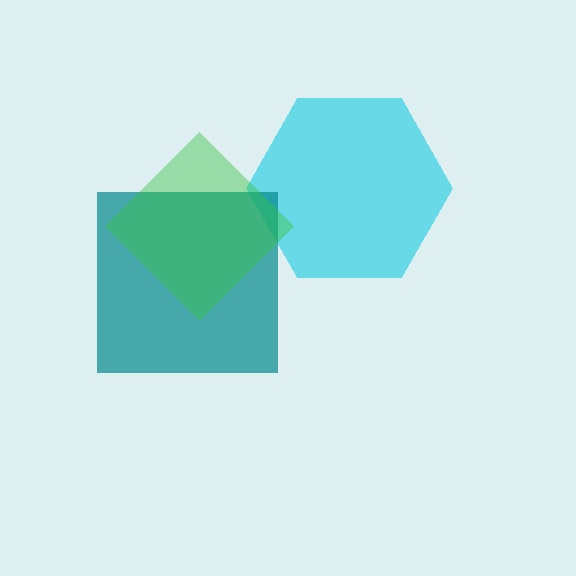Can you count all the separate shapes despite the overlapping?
Yes, there are 3 separate shapes.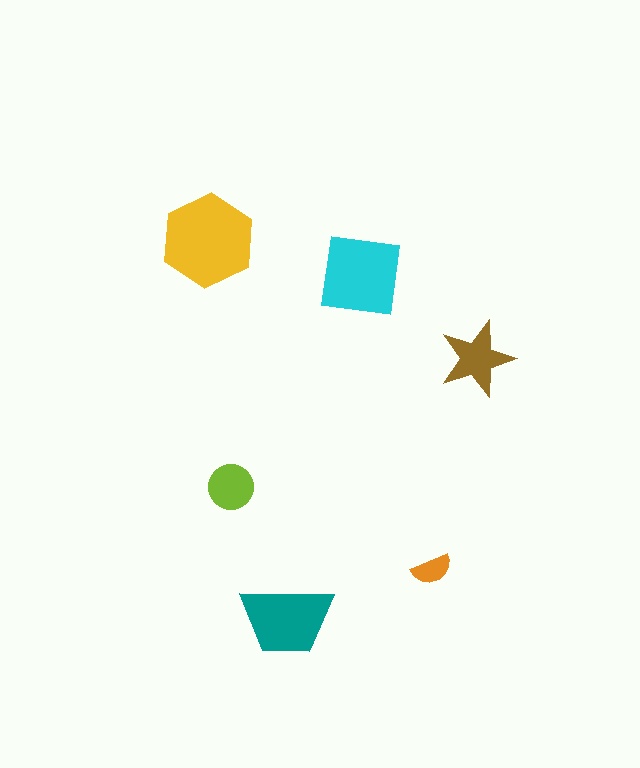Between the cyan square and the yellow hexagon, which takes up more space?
The yellow hexagon.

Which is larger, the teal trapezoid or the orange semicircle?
The teal trapezoid.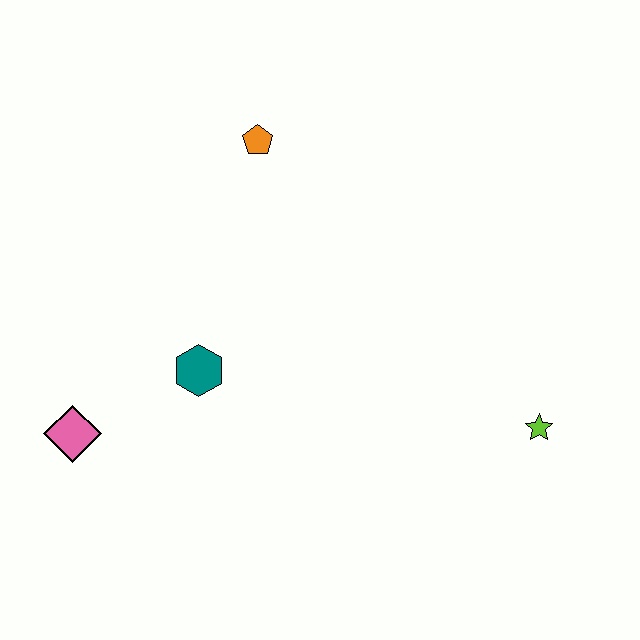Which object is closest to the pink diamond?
The teal hexagon is closest to the pink diamond.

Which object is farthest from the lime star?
The pink diamond is farthest from the lime star.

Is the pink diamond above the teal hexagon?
No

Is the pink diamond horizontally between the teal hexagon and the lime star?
No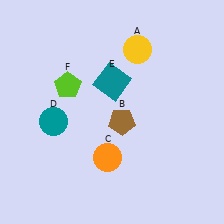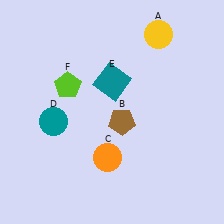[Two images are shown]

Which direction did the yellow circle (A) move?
The yellow circle (A) moved right.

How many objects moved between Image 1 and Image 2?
1 object moved between the two images.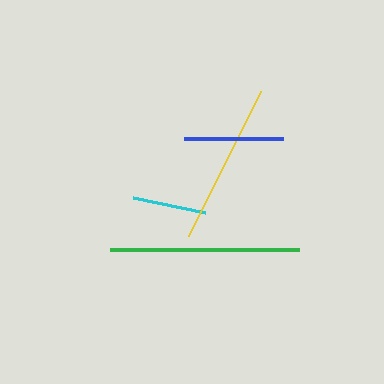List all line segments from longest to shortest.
From longest to shortest: green, yellow, blue, cyan.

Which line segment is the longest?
The green line is the longest at approximately 188 pixels.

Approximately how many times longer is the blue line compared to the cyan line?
The blue line is approximately 1.3 times the length of the cyan line.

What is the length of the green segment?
The green segment is approximately 188 pixels long.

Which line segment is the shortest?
The cyan line is the shortest at approximately 74 pixels.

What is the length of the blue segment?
The blue segment is approximately 99 pixels long.